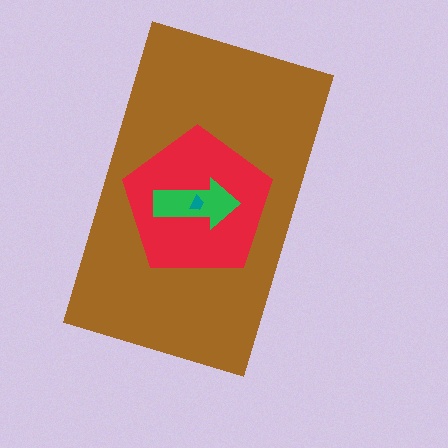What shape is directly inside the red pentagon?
The green arrow.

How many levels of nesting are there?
4.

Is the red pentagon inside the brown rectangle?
Yes.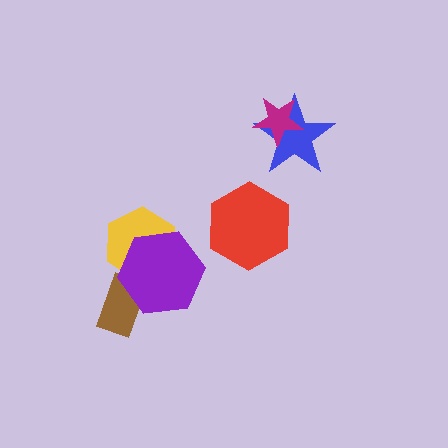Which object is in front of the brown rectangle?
The purple hexagon is in front of the brown rectangle.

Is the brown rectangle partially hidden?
Yes, it is partially covered by another shape.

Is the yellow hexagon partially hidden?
Yes, it is partially covered by another shape.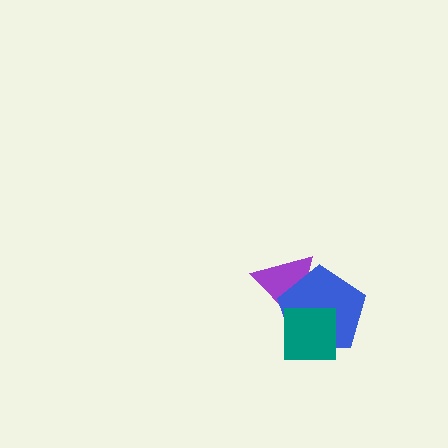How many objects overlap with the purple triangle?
2 objects overlap with the purple triangle.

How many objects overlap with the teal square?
2 objects overlap with the teal square.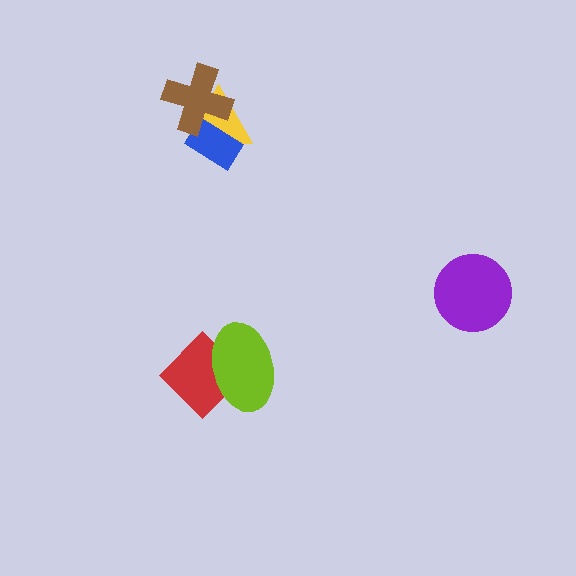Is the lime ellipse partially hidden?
No, no other shape covers it.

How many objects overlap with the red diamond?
1 object overlaps with the red diamond.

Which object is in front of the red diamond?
The lime ellipse is in front of the red diamond.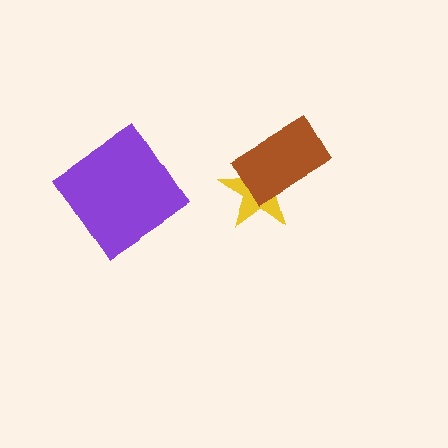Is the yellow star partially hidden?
Yes, it is partially covered by another shape.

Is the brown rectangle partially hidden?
No, no other shape covers it.